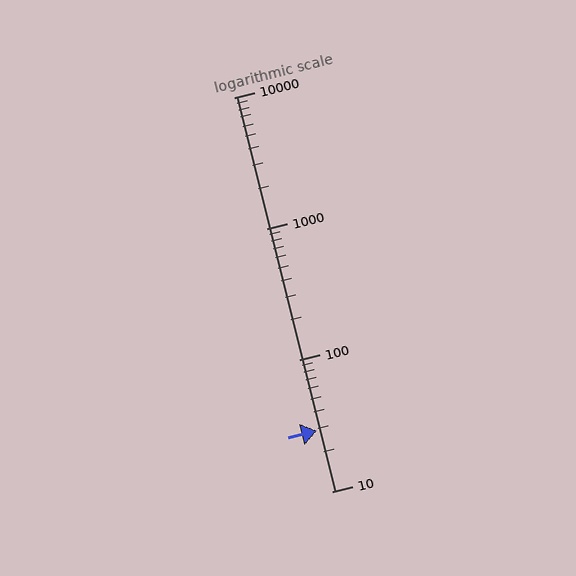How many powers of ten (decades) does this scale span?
The scale spans 3 decades, from 10 to 10000.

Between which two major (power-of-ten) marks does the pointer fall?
The pointer is between 10 and 100.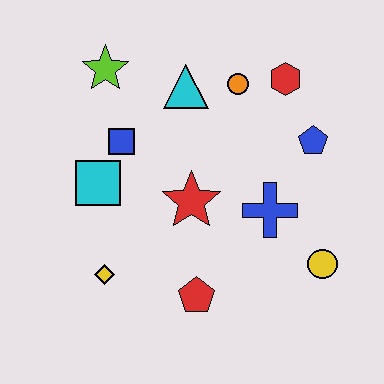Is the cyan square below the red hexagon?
Yes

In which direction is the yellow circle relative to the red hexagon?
The yellow circle is below the red hexagon.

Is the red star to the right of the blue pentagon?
No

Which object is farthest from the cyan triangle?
The yellow circle is farthest from the cyan triangle.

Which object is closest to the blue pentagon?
The red hexagon is closest to the blue pentagon.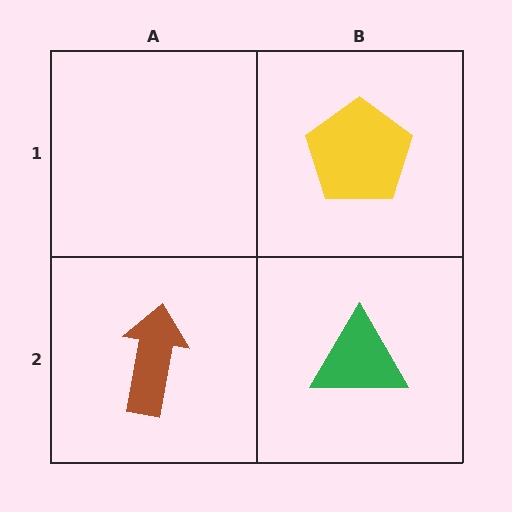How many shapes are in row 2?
2 shapes.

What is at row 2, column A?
A brown arrow.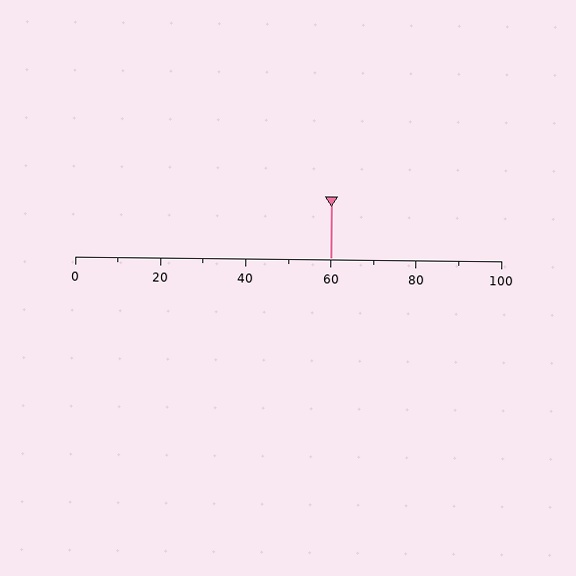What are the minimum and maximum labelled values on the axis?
The axis runs from 0 to 100.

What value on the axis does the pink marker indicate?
The marker indicates approximately 60.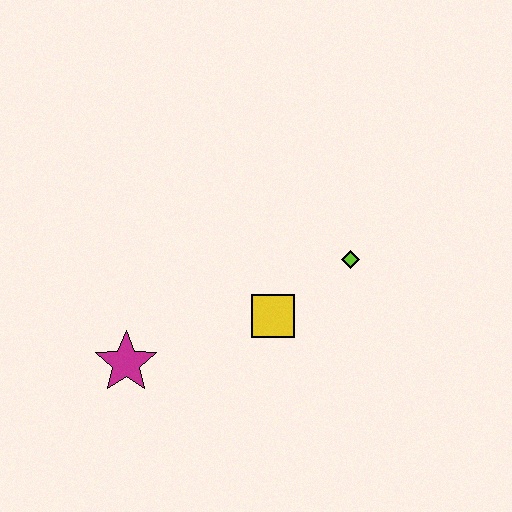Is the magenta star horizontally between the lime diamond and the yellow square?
No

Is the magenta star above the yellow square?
No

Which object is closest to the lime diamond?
The yellow square is closest to the lime diamond.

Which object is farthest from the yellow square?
The magenta star is farthest from the yellow square.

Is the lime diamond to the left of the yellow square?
No